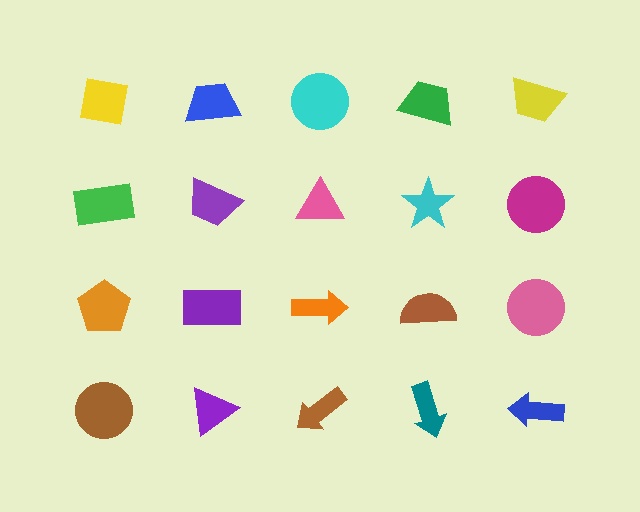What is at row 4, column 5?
A blue arrow.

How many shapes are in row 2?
5 shapes.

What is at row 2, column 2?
A purple trapezoid.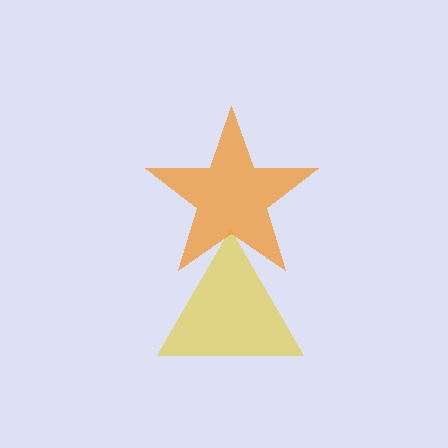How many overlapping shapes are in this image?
There are 2 overlapping shapes in the image.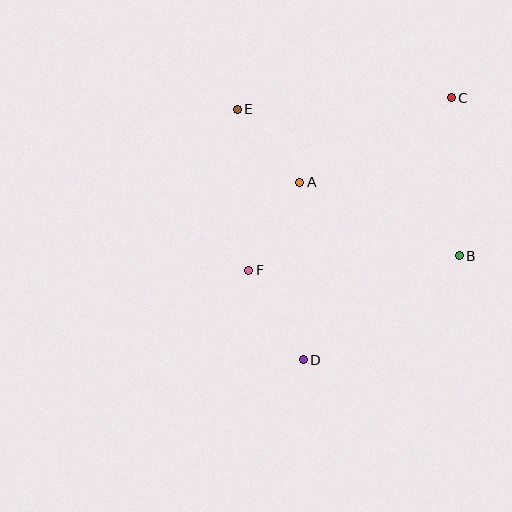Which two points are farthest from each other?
Points C and D are farthest from each other.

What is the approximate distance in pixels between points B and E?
The distance between B and E is approximately 266 pixels.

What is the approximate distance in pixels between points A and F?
The distance between A and F is approximately 102 pixels.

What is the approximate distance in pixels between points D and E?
The distance between D and E is approximately 259 pixels.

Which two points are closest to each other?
Points A and E are closest to each other.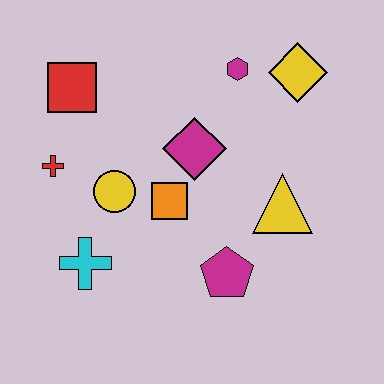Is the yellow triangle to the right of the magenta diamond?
Yes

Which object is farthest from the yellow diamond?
The cyan cross is farthest from the yellow diamond.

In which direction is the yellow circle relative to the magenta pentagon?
The yellow circle is to the left of the magenta pentagon.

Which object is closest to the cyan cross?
The yellow circle is closest to the cyan cross.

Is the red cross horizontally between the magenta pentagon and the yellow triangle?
No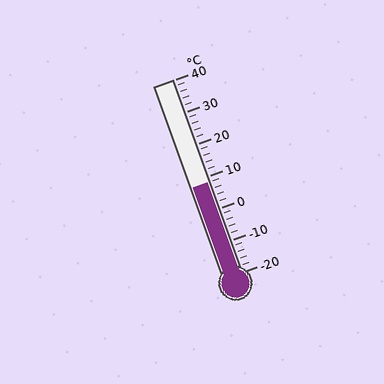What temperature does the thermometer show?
The thermometer shows approximately 8°C.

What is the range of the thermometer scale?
The thermometer scale ranges from -20°C to 40°C.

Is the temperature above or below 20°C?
The temperature is below 20°C.